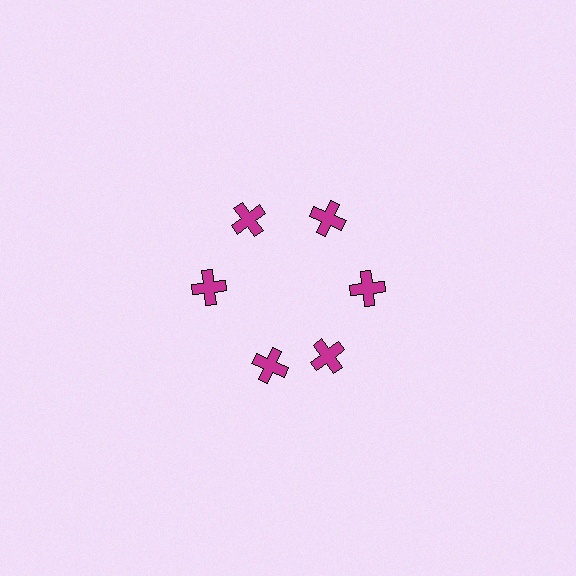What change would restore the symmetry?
The symmetry would be restored by rotating it back into even spacing with its neighbors so that all 6 crosses sit at equal angles and equal distance from the center.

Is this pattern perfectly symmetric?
No. The 6 magenta crosses are arranged in a ring, but one element near the 7 o'clock position is rotated out of alignment along the ring, breaking the 6-fold rotational symmetry.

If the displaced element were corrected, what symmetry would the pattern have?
It would have 6-fold rotational symmetry — the pattern would map onto itself every 60 degrees.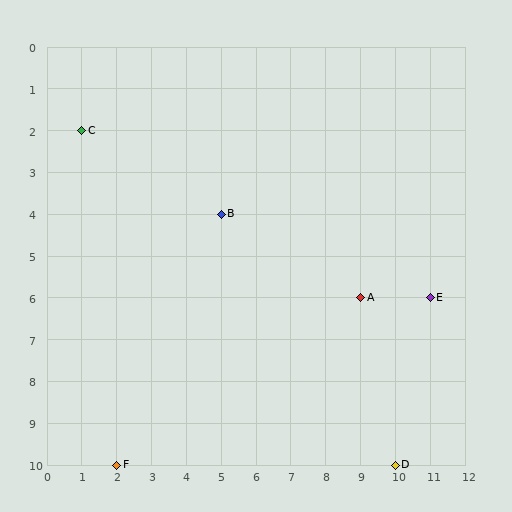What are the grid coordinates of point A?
Point A is at grid coordinates (9, 6).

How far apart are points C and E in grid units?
Points C and E are 10 columns and 4 rows apart (about 10.8 grid units diagonally).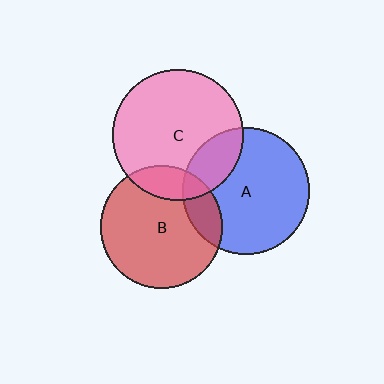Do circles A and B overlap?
Yes.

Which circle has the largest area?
Circle C (pink).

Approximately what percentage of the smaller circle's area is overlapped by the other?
Approximately 15%.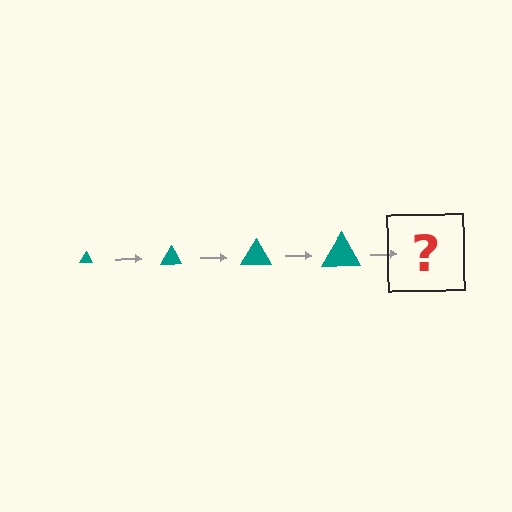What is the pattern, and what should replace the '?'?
The pattern is that the triangle gets progressively larger each step. The '?' should be a teal triangle, larger than the previous one.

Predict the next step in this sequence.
The next step is a teal triangle, larger than the previous one.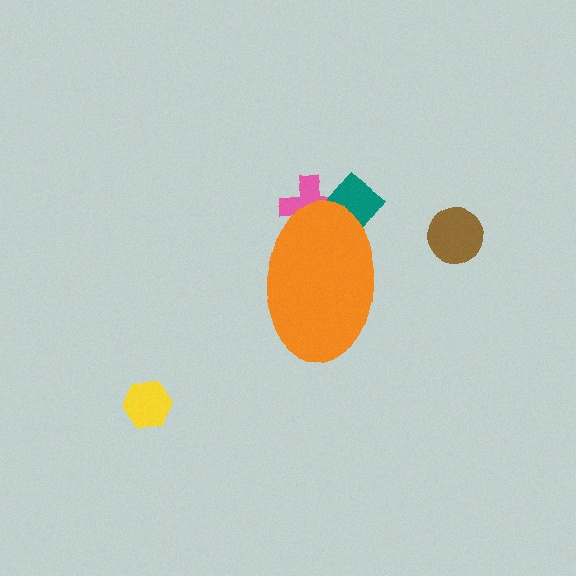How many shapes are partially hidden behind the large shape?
2 shapes are partially hidden.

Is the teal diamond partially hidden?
Yes, the teal diamond is partially hidden behind the orange ellipse.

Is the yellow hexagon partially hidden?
No, the yellow hexagon is fully visible.